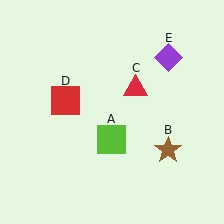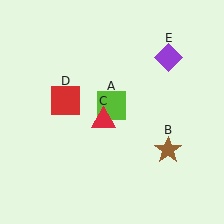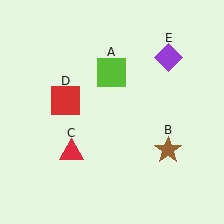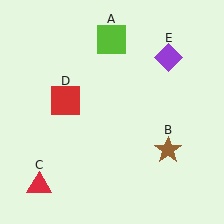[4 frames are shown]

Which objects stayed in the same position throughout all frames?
Brown star (object B) and red square (object D) and purple diamond (object E) remained stationary.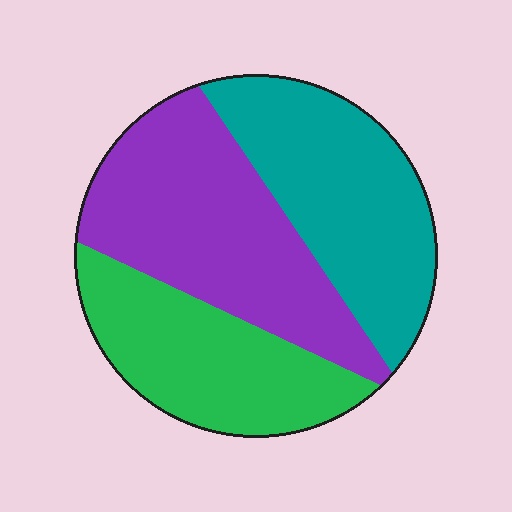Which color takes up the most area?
Purple, at roughly 40%.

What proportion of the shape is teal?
Teal takes up about one third (1/3) of the shape.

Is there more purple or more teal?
Purple.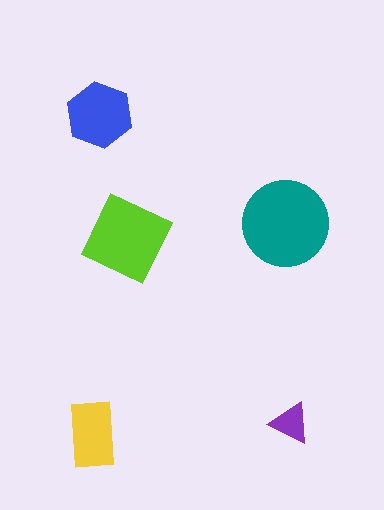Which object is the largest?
The teal circle.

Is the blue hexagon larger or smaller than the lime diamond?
Smaller.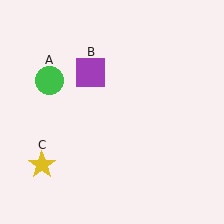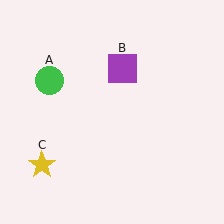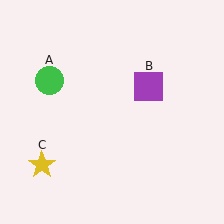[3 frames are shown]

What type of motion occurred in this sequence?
The purple square (object B) rotated clockwise around the center of the scene.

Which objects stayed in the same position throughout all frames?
Green circle (object A) and yellow star (object C) remained stationary.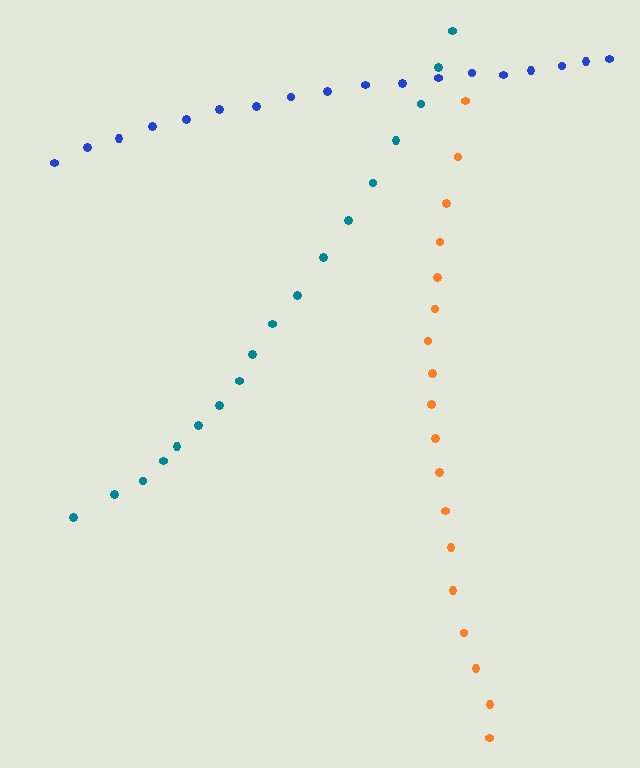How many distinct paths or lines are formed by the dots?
There are 3 distinct paths.